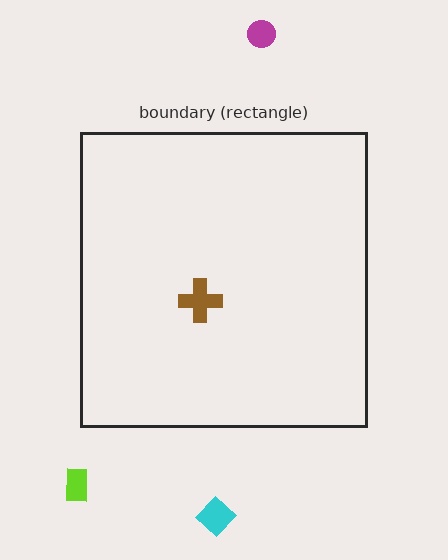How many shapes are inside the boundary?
1 inside, 3 outside.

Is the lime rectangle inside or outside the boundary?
Outside.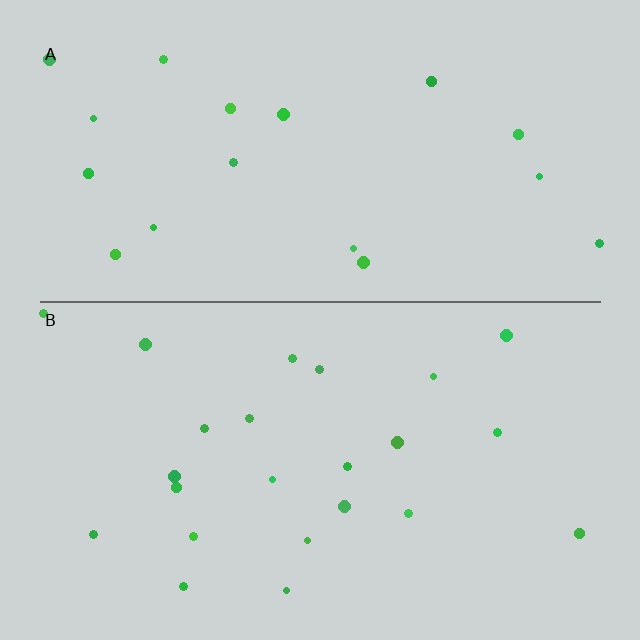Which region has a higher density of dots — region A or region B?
B (the bottom).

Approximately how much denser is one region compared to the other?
Approximately 1.3× — region B over region A.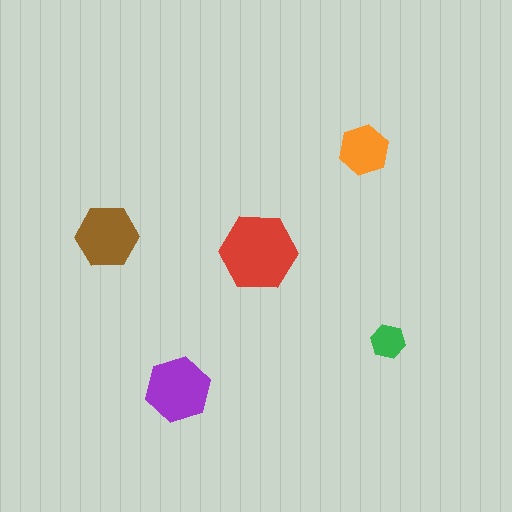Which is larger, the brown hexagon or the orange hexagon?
The brown one.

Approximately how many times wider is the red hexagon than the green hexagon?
About 2 times wider.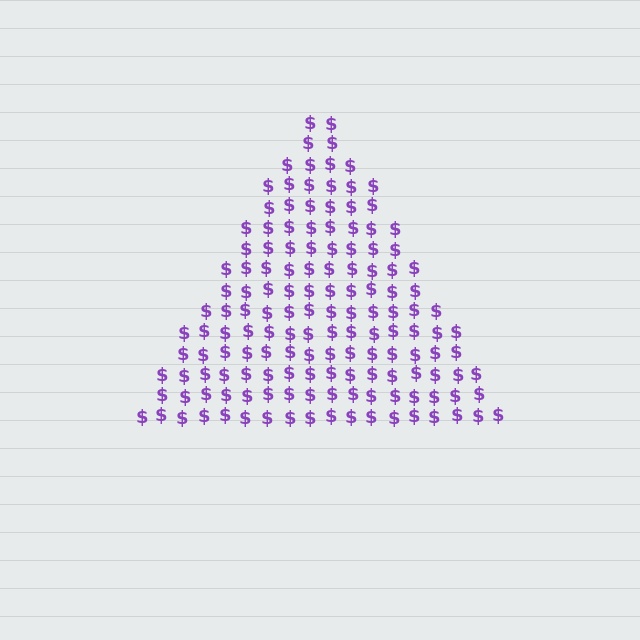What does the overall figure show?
The overall figure shows a triangle.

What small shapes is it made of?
It is made of small dollar signs.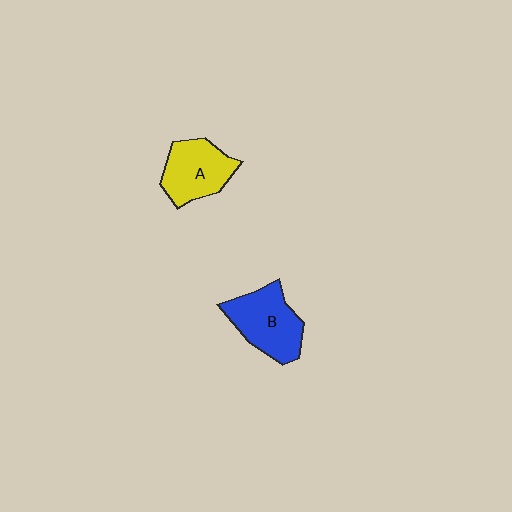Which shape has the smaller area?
Shape A (yellow).